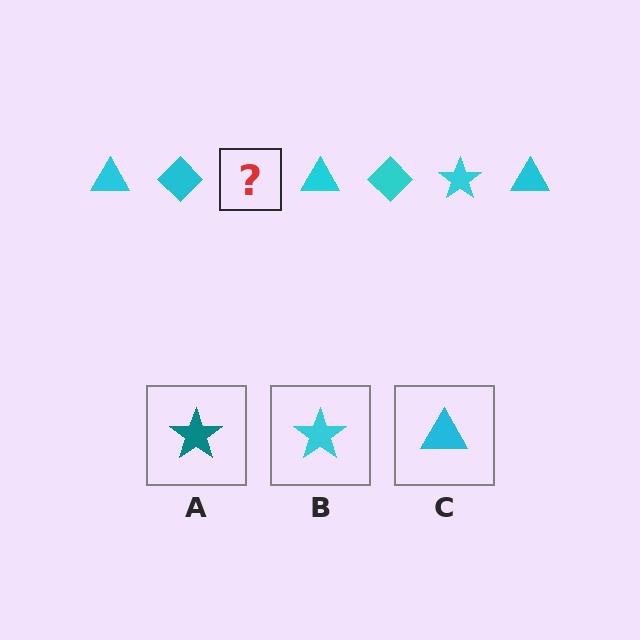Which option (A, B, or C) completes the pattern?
B.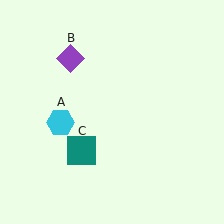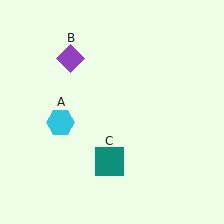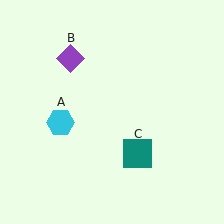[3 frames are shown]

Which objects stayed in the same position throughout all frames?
Cyan hexagon (object A) and purple diamond (object B) remained stationary.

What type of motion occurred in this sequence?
The teal square (object C) rotated counterclockwise around the center of the scene.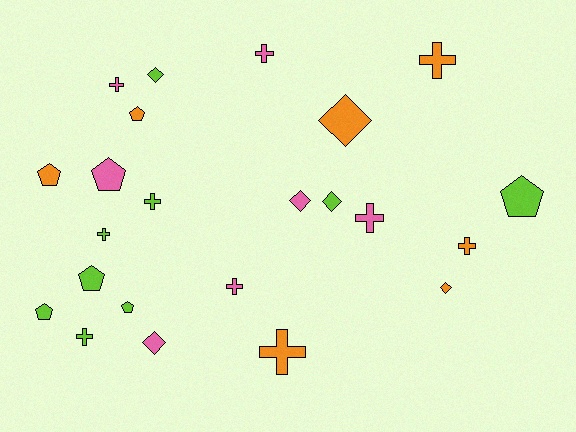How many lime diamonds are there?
There are 2 lime diamonds.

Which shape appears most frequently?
Cross, with 10 objects.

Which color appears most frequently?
Lime, with 9 objects.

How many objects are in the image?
There are 23 objects.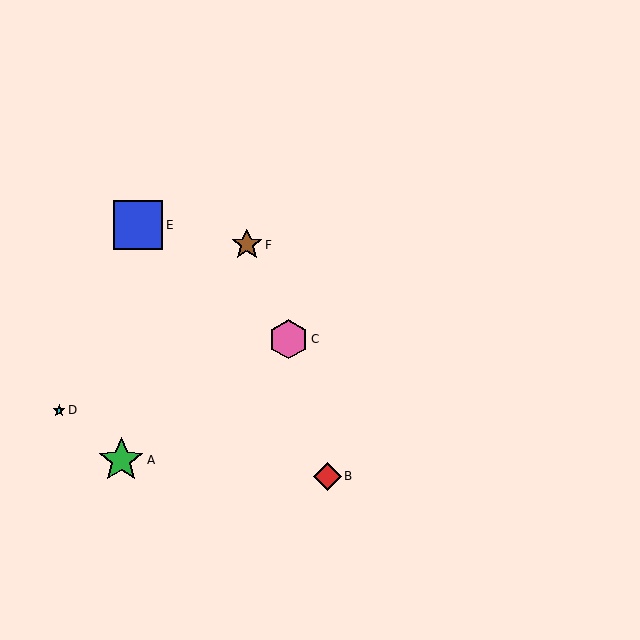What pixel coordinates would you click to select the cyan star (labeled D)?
Click at (59, 410) to select the cyan star D.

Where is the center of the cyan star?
The center of the cyan star is at (59, 410).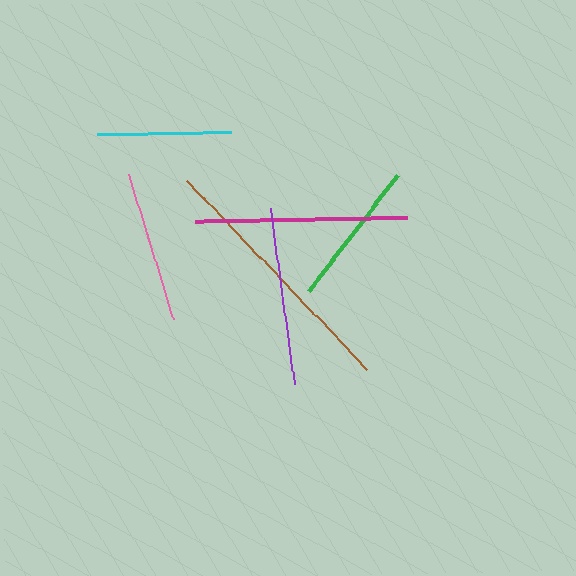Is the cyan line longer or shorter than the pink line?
The pink line is longer than the cyan line.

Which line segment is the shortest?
The cyan line is the shortest at approximately 133 pixels.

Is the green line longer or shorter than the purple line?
The purple line is longer than the green line.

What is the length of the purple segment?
The purple segment is approximately 178 pixels long.